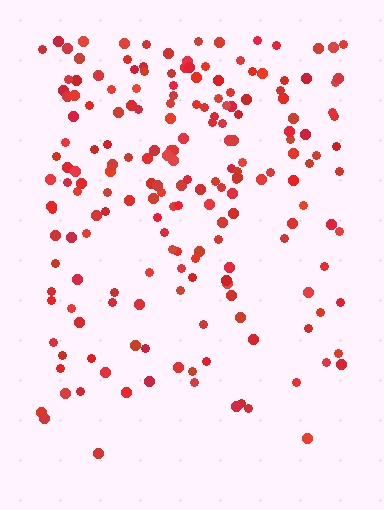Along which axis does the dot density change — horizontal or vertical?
Vertical.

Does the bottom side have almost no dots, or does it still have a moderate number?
Still a moderate number, just noticeably fewer than the top.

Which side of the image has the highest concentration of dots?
The top.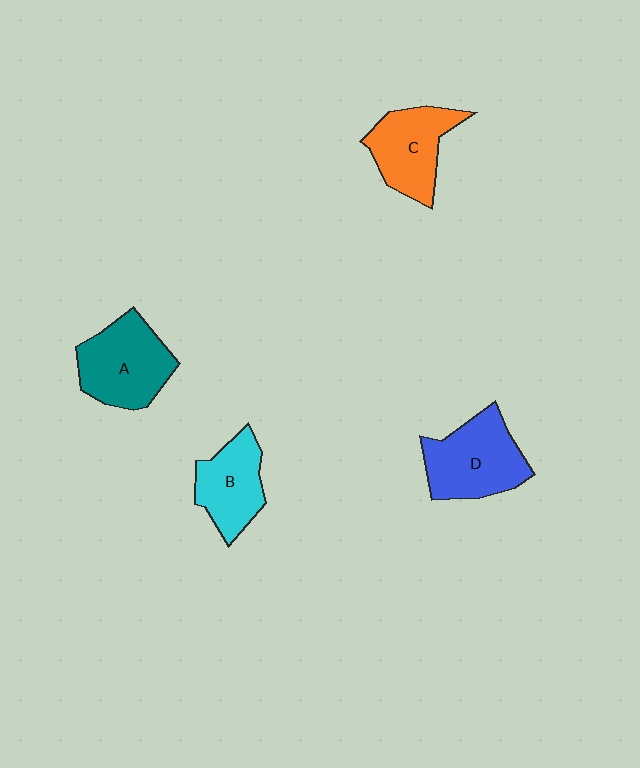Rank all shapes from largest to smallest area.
From largest to smallest: D (blue), A (teal), C (orange), B (cyan).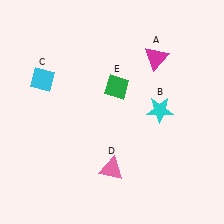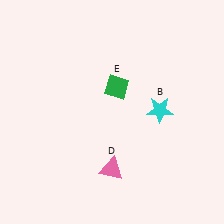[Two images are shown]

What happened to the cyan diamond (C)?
The cyan diamond (C) was removed in Image 2. It was in the top-left area of Image 1.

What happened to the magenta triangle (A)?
The magenta triangle (A) was removed in Image 2. It was in the top-right area of Image 1.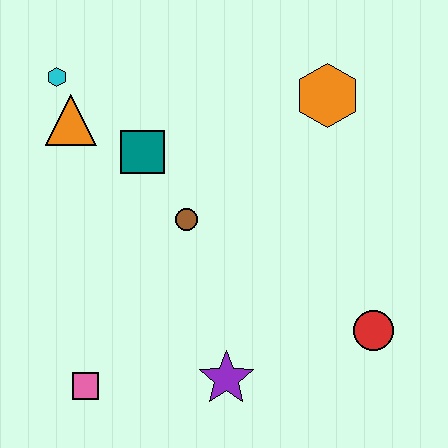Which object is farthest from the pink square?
The orange hexagon is farthest from the pink square.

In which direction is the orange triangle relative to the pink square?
The orange triangle is above the pink square.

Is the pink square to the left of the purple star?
Yes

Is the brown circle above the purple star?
Yes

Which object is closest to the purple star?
The pink square is closest to the purple star.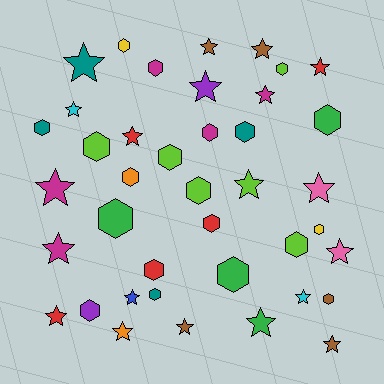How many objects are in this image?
There are 40 objects.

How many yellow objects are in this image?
There are 2 yellow objects.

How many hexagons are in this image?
There are 20 hexagons.